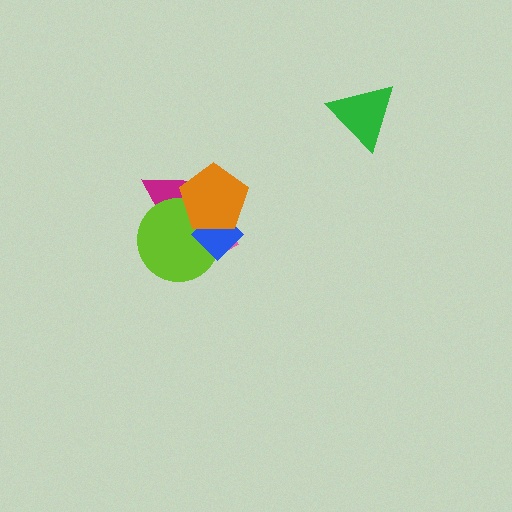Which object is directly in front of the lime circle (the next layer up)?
The blue diamond is directly in front of the lime circle.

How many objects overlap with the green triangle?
0 objects overlap with the green triangle.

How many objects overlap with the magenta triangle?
4 objects overlap with the magenta triangle.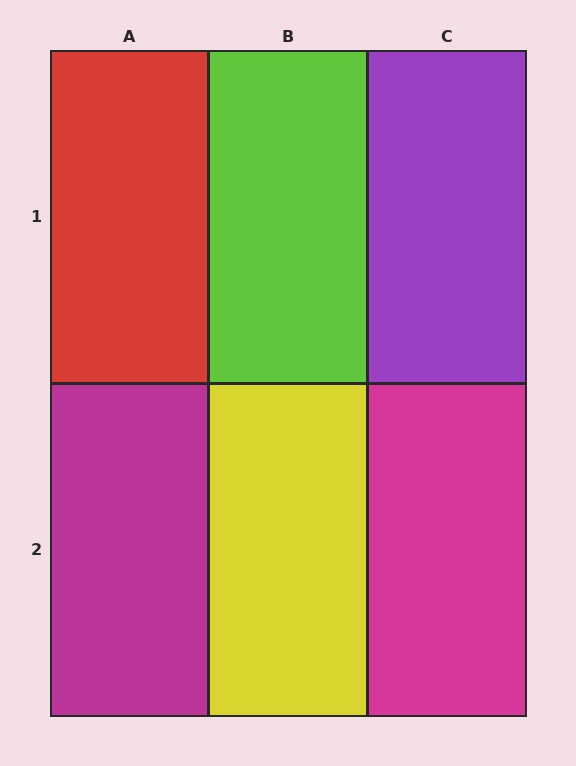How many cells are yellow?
1 cell is yellow.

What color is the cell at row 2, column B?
Yellow.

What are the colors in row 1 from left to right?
Red, lime, purple.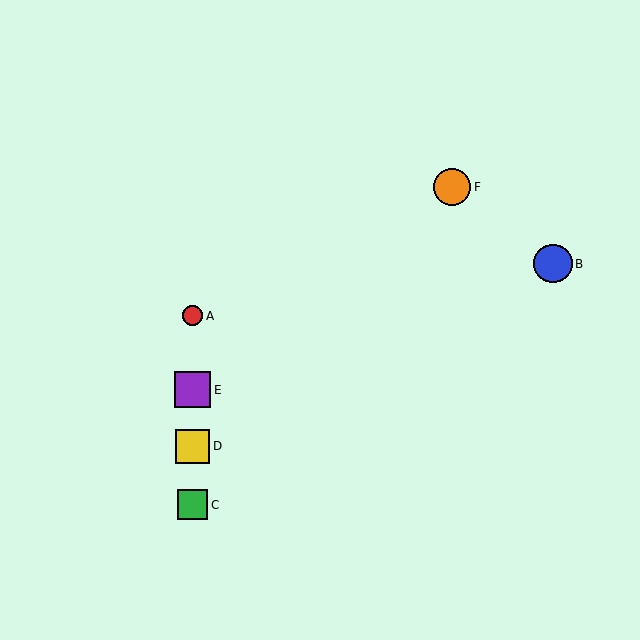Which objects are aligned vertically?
Objects A, C, D, E are aligned vertically.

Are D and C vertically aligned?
Yes, both are at x≈193.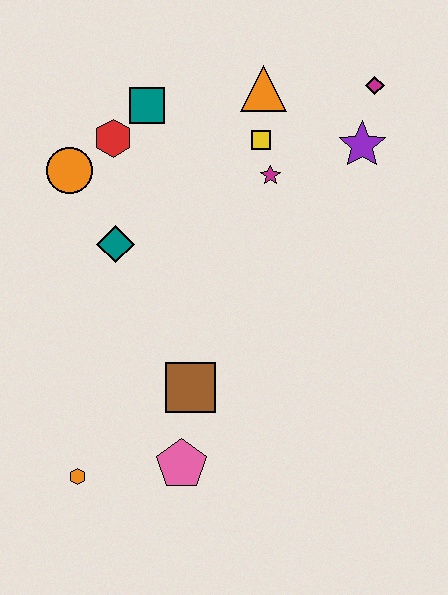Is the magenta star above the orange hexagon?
Yes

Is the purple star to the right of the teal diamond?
Yes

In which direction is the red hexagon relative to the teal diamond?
The red hexagon is above the teal diamond.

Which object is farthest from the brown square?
The magenta diamond is farthest from the brown square.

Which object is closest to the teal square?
The red hexagon is closest to the teal square.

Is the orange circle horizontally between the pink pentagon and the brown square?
No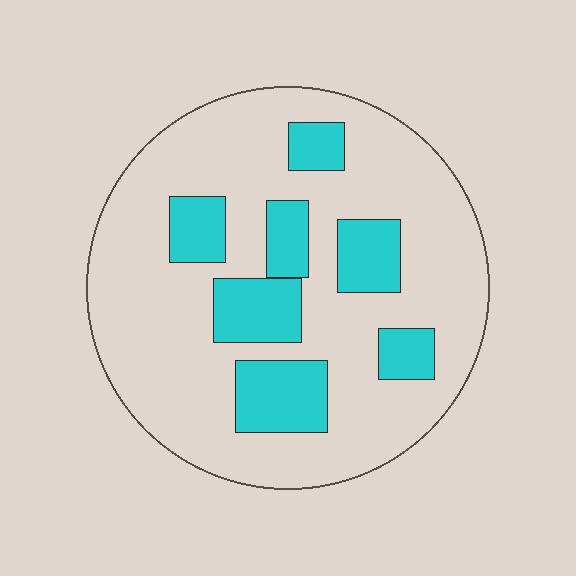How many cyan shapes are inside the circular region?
7.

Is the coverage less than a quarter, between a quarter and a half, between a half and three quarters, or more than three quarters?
Less than a quarter.